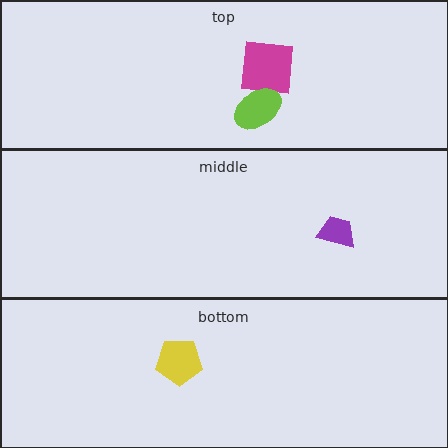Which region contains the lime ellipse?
The top region.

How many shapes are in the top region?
2.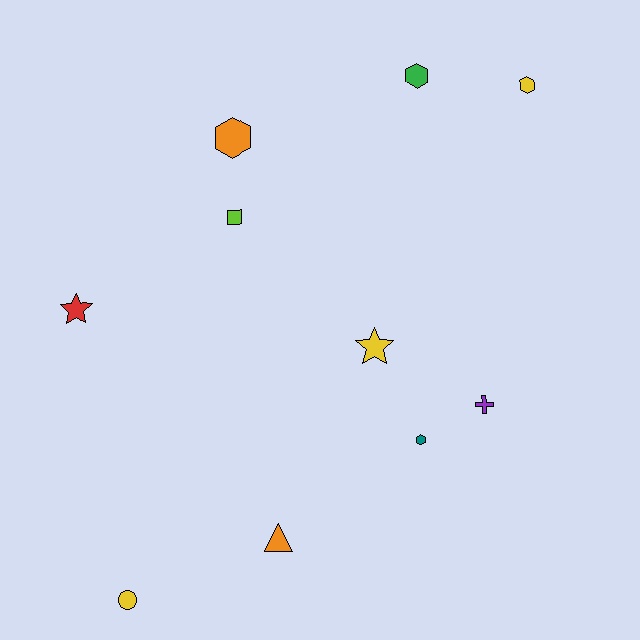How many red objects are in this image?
There is 1 red object.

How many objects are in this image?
There are 10 objects.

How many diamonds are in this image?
There are no diamonds.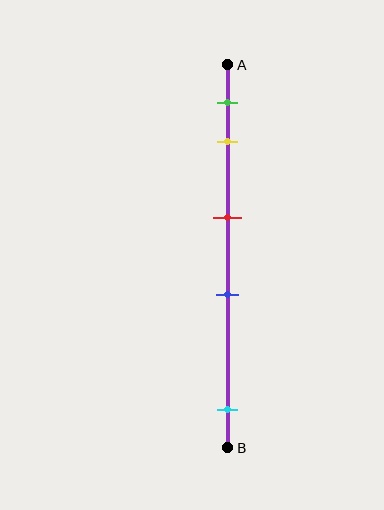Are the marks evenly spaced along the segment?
No, the marks are not evenly spaced.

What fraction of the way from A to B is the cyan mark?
The cyan mark is approximately 90% (0.9) of the way from A to B.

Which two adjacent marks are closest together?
The green and yellow marks are the closest adjacent pair.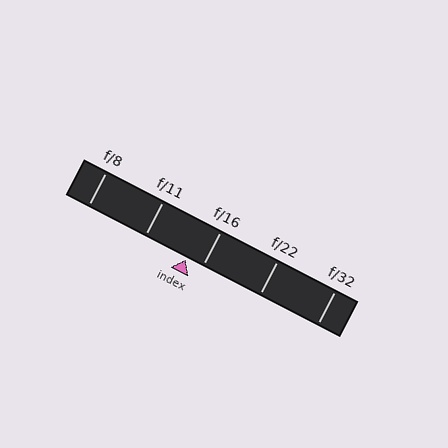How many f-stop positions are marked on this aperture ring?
There are 5 f-stop positions marked.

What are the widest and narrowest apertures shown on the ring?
The widest aperture shown is f/8 and the narrowest is f/32.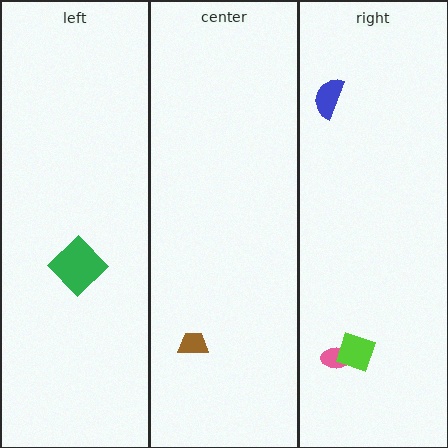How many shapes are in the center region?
1.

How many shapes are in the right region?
3.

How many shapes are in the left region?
1.